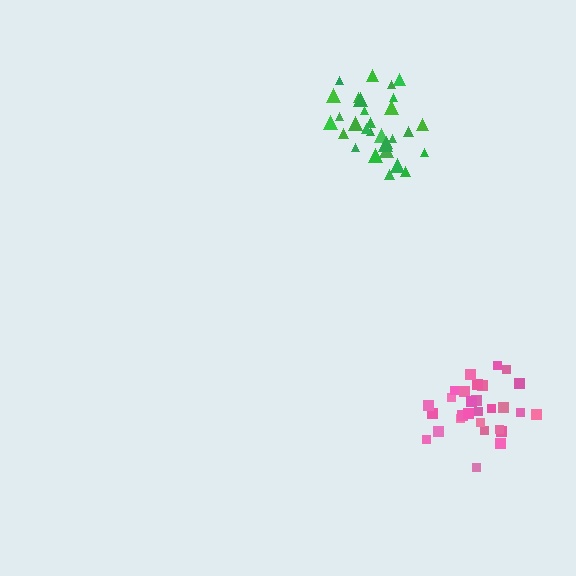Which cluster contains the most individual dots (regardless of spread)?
Green (30).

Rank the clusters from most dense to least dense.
pink, green.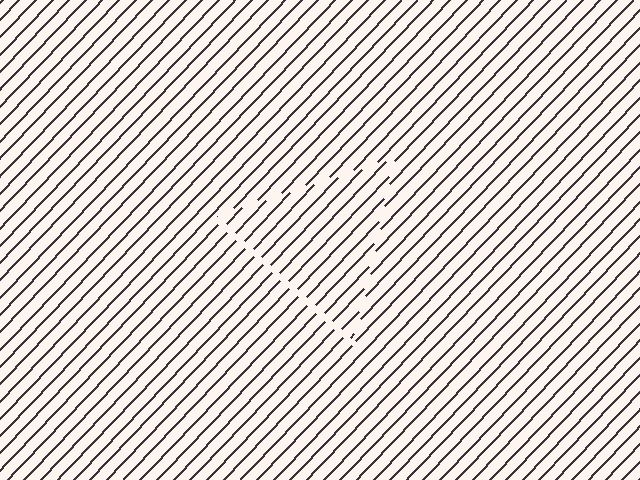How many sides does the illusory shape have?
3 sides — the line-ends trace a triangle.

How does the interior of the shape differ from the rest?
The interior of the shape contains the same grating, shifted by half a period — the contour is defined by the phase discontinuity where line-ends from the inner and outer gratings abut.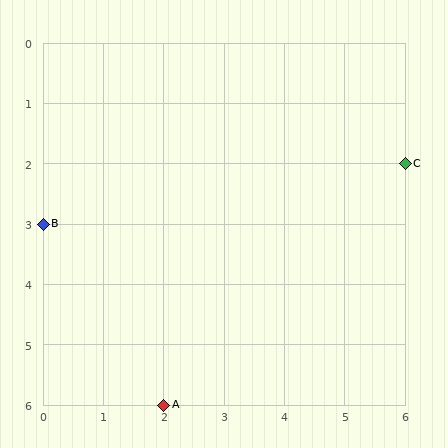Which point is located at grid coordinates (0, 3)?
Point B is at (0, 3).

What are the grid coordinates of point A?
Point A is at grid coordinates (2, 6).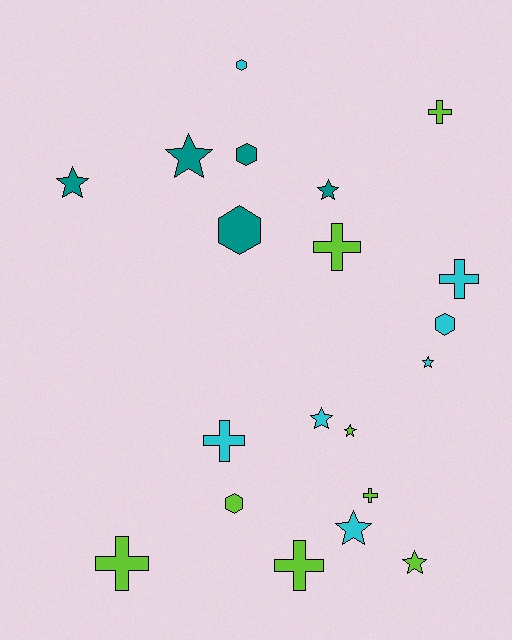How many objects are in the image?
There are 20 objects.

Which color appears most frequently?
Lime, with 8 objects.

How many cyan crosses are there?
There are 2 cyan crosses.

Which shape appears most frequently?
Star, with 8 objects.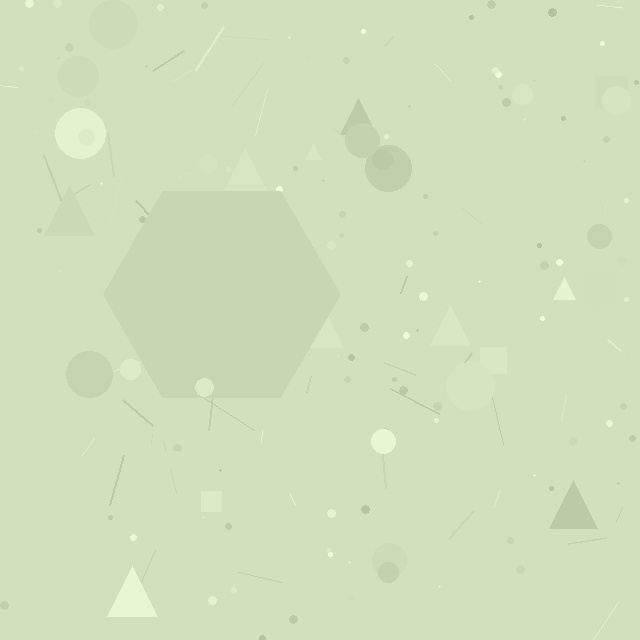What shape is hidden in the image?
A hexagon is hidden in the image.